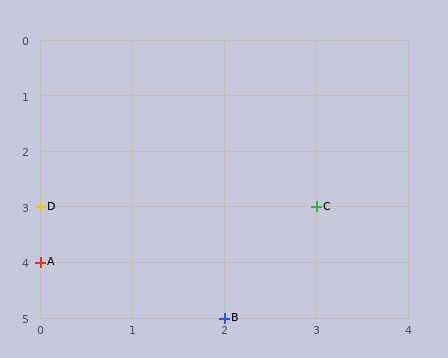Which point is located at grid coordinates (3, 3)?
Point C is at (3, 3).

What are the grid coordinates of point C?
Point C is at grid coordinates (3, 3).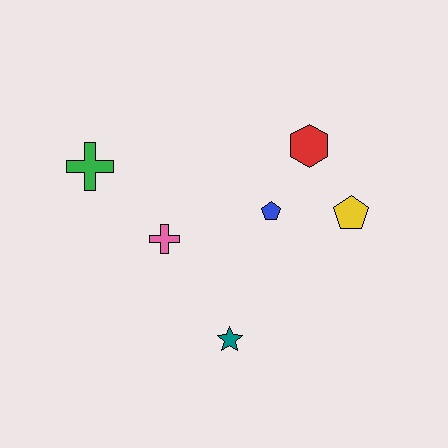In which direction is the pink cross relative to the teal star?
The pink cross is above the teal star.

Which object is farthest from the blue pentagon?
The green cross is farthest from the blue pentagon.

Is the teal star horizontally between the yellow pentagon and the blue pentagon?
No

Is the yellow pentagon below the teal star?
No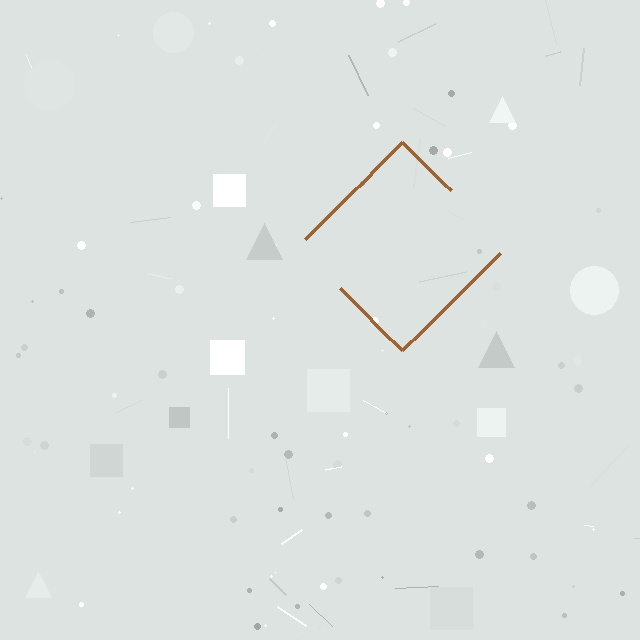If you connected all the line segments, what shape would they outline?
They would outline a diamond.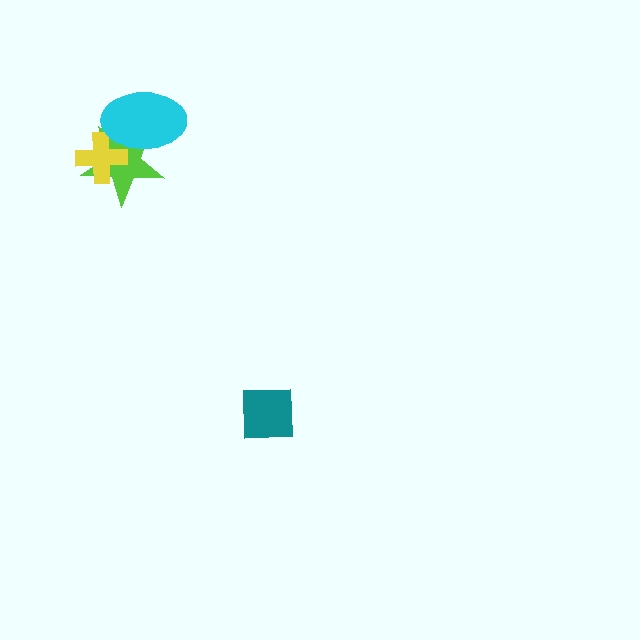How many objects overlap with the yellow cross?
2 objects overlap with the yellow cross.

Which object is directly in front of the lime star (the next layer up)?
The yellow cross is directly in front of the lime star.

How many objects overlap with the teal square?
0 objects overlap with the teal square.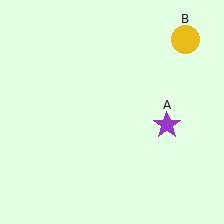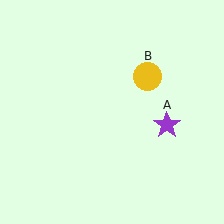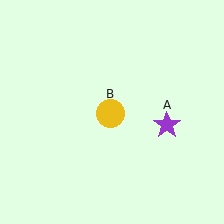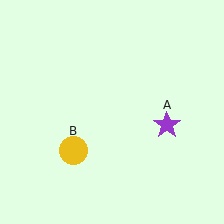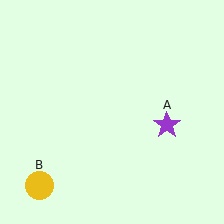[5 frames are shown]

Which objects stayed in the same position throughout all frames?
Purple star (object A) remained stationary.